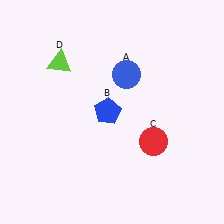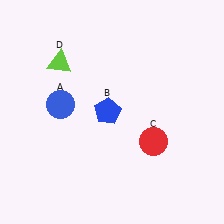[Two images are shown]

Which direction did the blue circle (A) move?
The blue circle (A) moved left.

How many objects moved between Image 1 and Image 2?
1 object moved between the two images.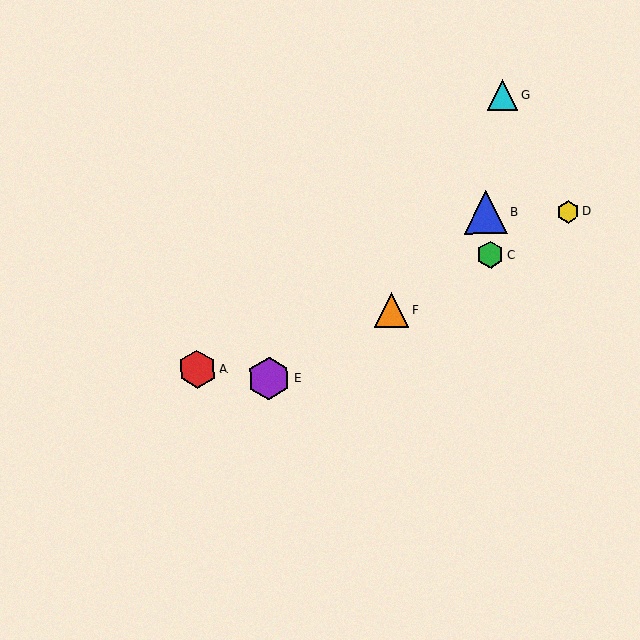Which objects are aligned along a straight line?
Objects C, D, E, F are aligned along a straight line.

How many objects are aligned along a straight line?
4 objects (C, D, E, F) are aligned along a straight line.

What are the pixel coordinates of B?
Object B is at (486, 212).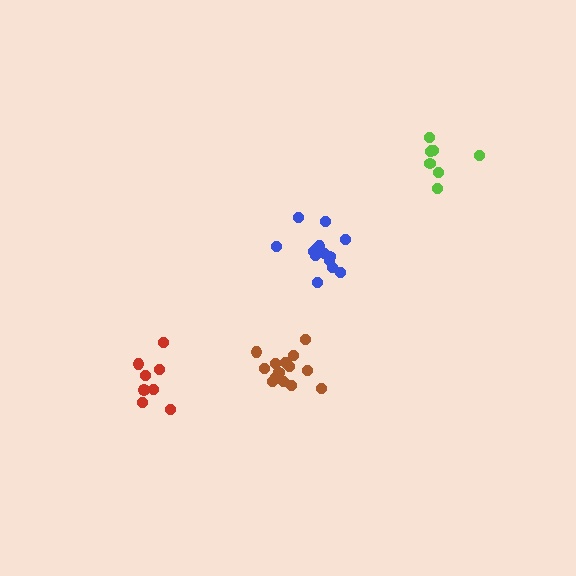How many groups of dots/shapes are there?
There are 4 groups.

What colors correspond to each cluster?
The clusters are colored: red, lime, brown, blue.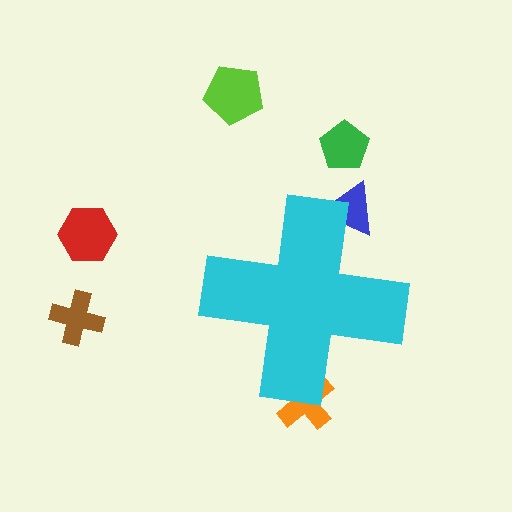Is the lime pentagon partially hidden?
No, the lime pentagon is fully visible.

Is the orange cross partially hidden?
Yes, the orange cross is partially hidden behind the cyan cross.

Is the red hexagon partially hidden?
No, the red hexagon is fully visible.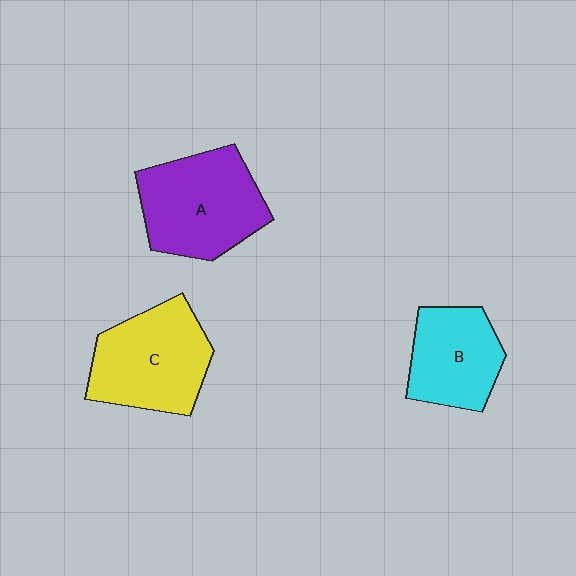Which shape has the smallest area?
Shape B (cyan).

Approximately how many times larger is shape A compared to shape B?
Approximately 1.3 times.